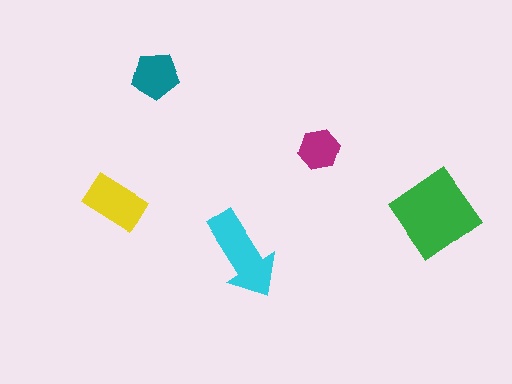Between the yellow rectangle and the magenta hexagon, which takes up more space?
The yellow rectangle.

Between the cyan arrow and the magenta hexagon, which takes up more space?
The cyan arrow.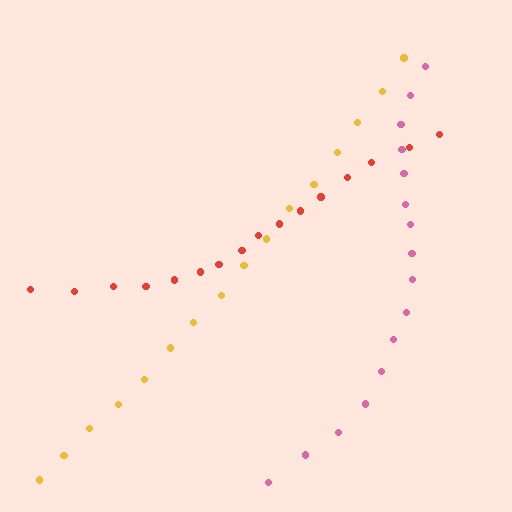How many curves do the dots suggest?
There are 3 distinct paths.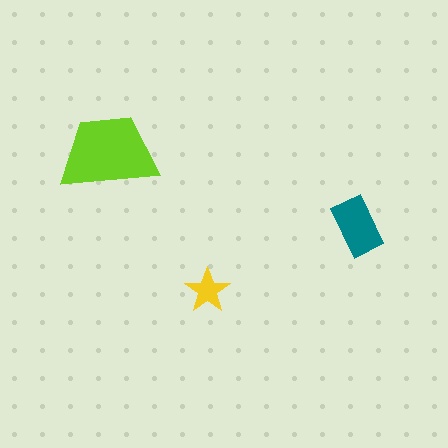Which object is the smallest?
The yellow star.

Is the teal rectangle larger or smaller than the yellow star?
Larger.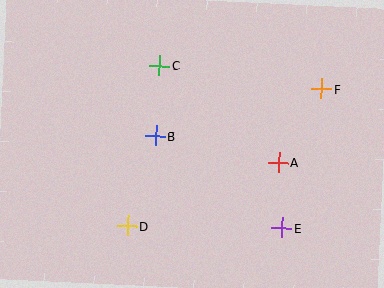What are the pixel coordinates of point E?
Point E is at (282, 228).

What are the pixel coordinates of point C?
Point C is at (159, 66).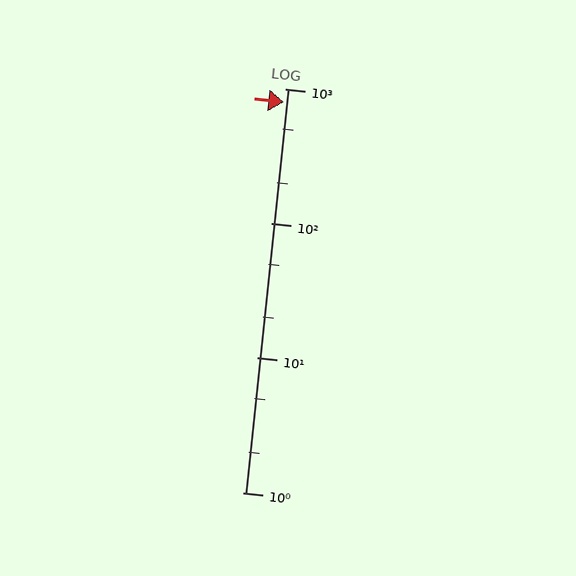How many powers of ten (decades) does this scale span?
The scale spans 3 decades, from 1 to 1000.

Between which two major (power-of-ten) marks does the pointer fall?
The pointer is between 100 and 1000.